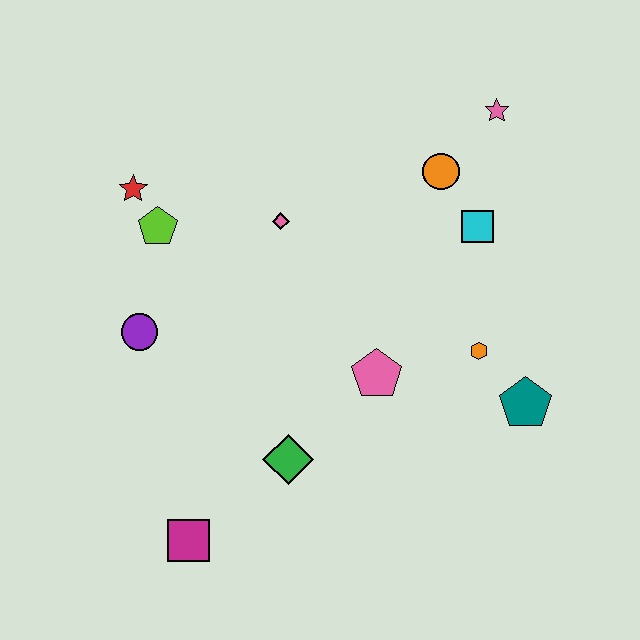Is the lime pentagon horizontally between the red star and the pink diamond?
Yes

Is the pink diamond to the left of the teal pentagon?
Yes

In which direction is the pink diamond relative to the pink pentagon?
The pink diamond is above the pink pentagon.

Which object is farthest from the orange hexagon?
The red star is farthest from the orange hexagon.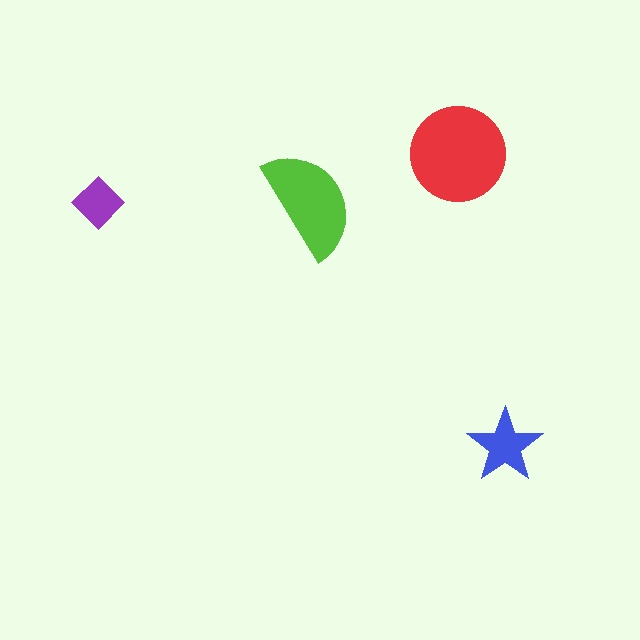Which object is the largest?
The red circle.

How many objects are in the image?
There are 4 objects in the image.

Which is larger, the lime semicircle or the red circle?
The red circle.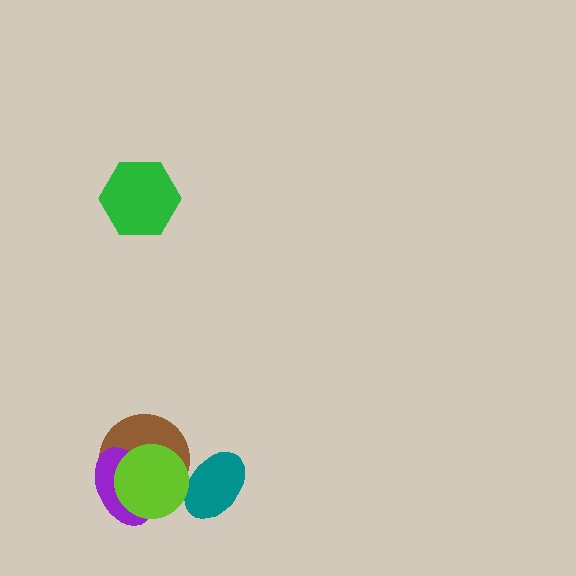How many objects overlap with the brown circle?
2 objects overlap with the brown circle.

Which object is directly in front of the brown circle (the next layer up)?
The purple ellipse is directly in front of the brown circle.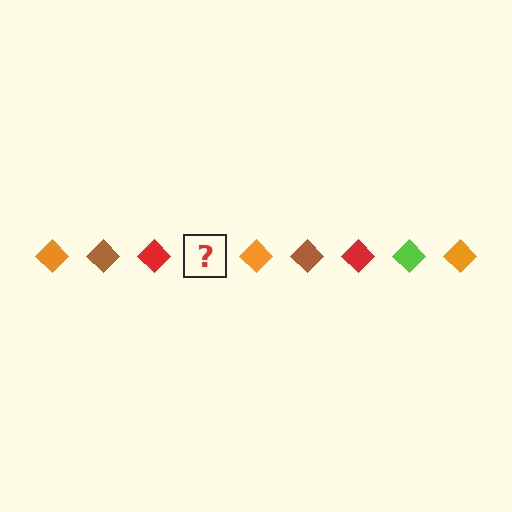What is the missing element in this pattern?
The missing element is a lime diamond.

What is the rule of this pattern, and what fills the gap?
The rule is that the pattern cycles through orange, brown, red, lime diamonds. The gap should be filled with a lime diamond.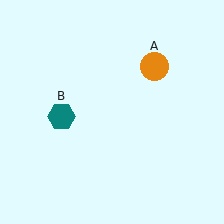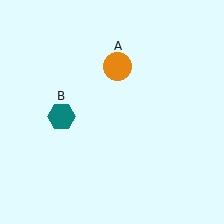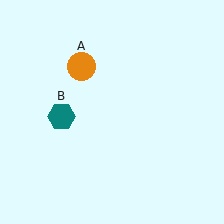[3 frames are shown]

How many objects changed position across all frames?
1 object changed position: orange circle (object A).